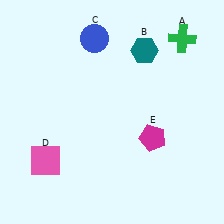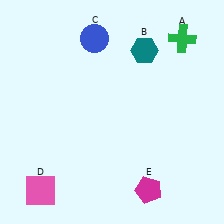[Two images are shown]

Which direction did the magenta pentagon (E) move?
The magenta pentagon (E) moved down.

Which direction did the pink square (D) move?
The pink square (D) moved down.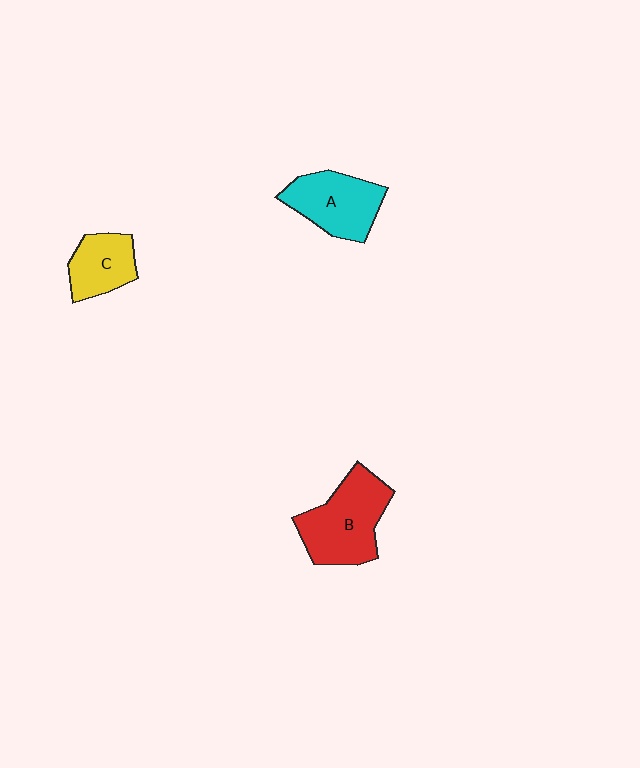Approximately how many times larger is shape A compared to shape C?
Approximately 1.4 times.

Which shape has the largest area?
Shape B (red).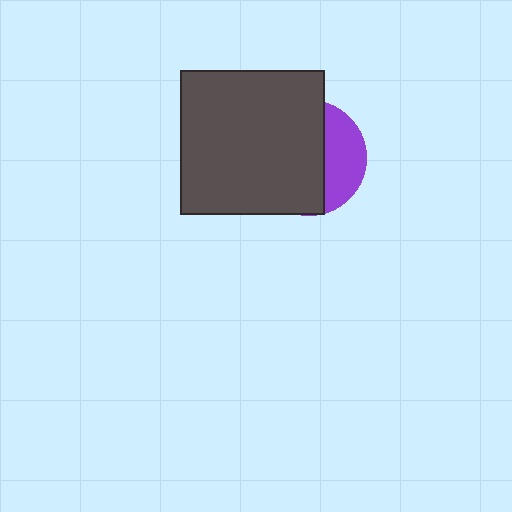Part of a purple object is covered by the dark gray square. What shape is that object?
It is a circle.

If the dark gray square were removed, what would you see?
You would see the complete purple circle.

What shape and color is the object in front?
The object in front is a dark gray square.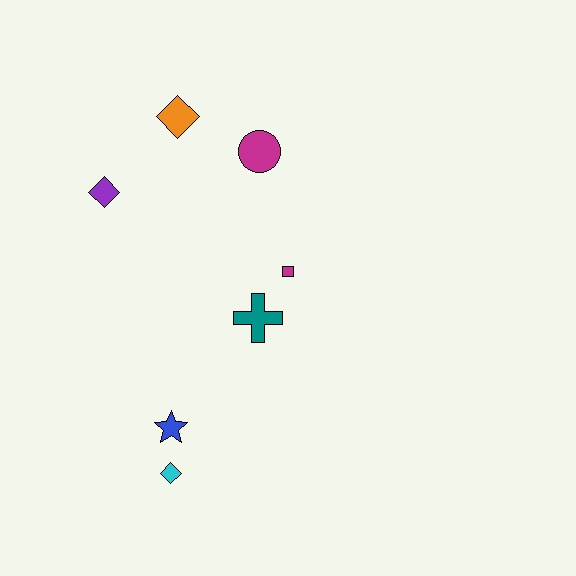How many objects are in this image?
There are 7 objects.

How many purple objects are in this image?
There is 1 purple object.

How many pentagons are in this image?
There are no pentagons.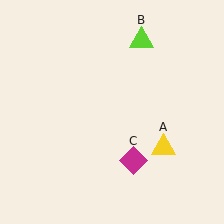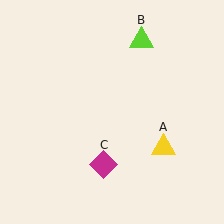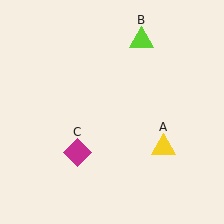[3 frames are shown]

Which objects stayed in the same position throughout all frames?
Yellow triangle (object A) and lime triangle (object B) remained stationary.